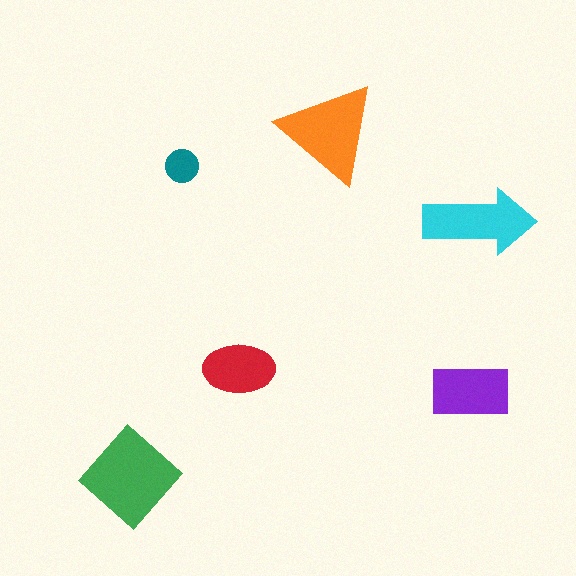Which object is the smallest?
The teal circle.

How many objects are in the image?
There are 6 objects in the image.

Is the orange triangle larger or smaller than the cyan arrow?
Larger.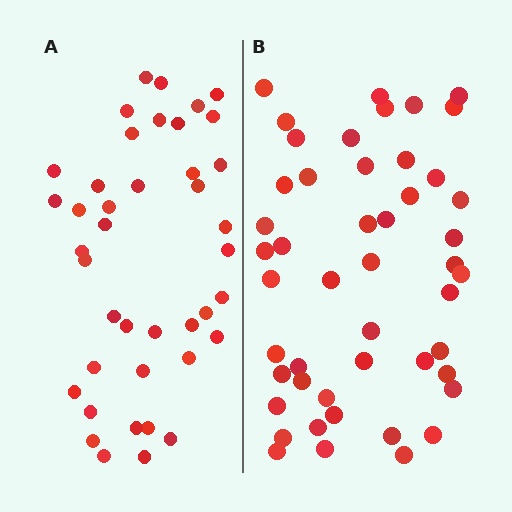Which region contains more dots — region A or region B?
Region B (the right region) has more dots.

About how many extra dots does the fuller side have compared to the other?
Region B has roughly 8 or so more dots than region A.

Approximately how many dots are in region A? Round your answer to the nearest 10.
About 40 dots. (The exact count is 41, which rounds to 40.)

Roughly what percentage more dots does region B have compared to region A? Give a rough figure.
About 15% more.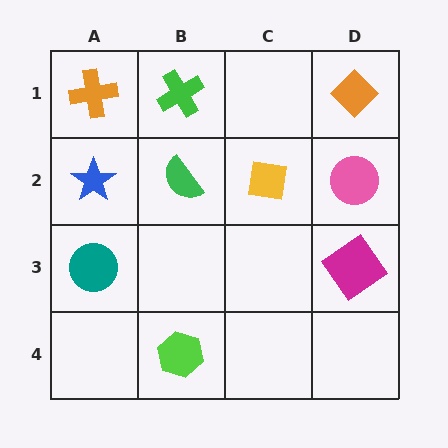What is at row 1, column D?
An orange diamond.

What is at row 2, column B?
A green semicircle.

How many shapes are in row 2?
4 shapes.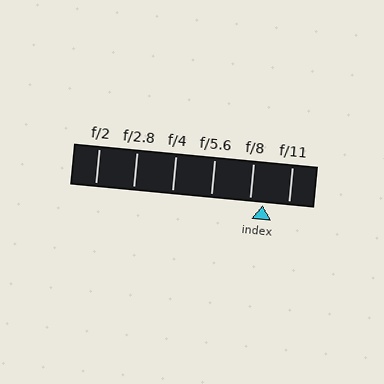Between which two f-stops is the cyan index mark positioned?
The index mark is between f/8 and f/11.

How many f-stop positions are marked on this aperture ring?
There are 6 f-stop positions marked.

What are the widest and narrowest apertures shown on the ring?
The widest aperture shown is f/2 and the narrowest is f/11.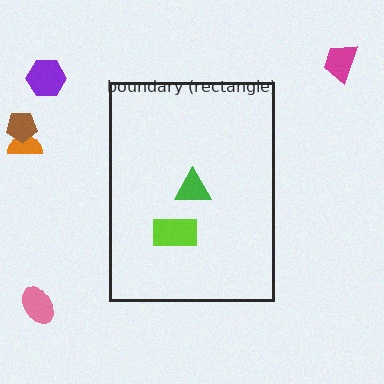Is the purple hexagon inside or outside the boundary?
Outside.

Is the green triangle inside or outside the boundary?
Inside.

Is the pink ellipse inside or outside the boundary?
Outside.